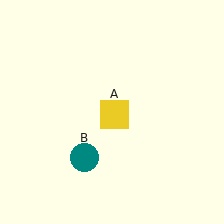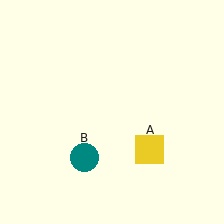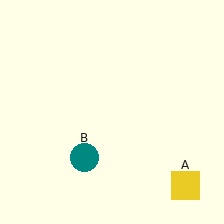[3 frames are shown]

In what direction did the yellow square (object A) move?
The yellow square (object A) moved down and to the right.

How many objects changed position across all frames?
1 object changed position: yellow square (object A).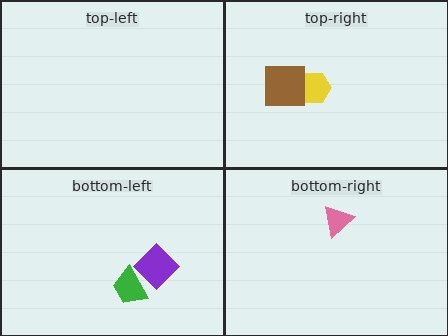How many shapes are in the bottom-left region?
2.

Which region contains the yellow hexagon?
The top-right region.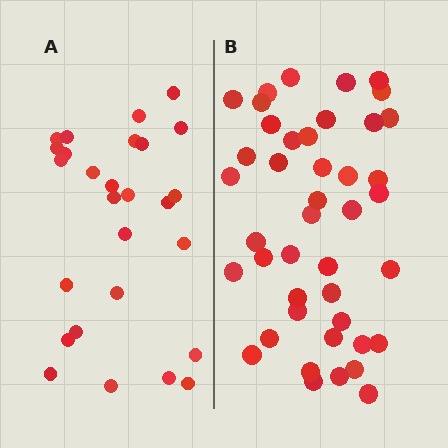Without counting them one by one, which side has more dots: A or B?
Region B (the right region) has more dots.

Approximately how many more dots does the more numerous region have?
Region B has approximately 15 more dots than region A.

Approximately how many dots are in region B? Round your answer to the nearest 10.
About 40 dots. (The exact count is 43, which rounds to 40.)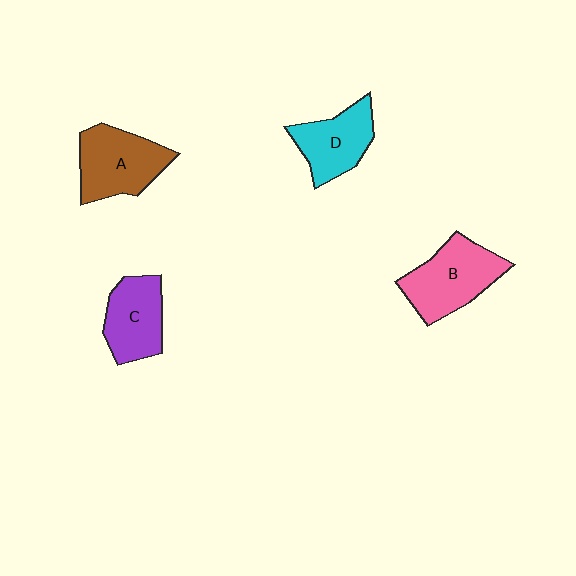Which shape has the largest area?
Shape B (pink).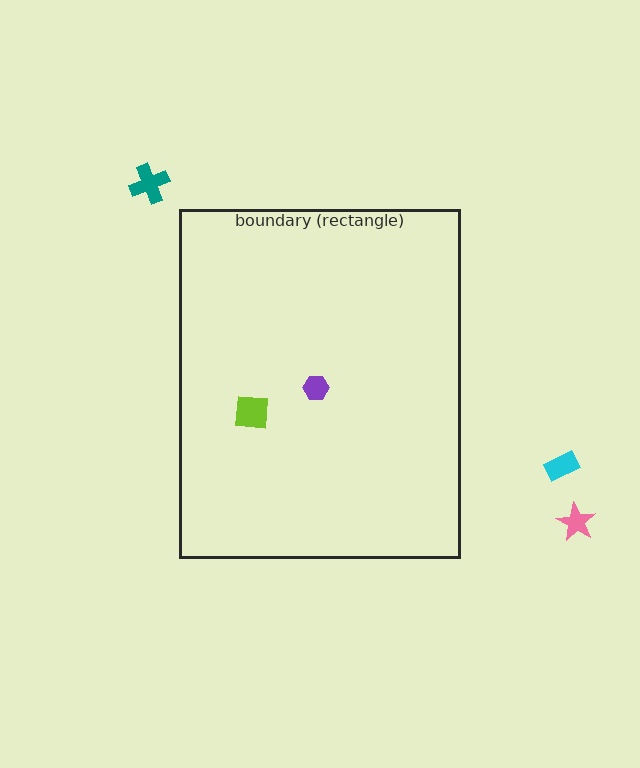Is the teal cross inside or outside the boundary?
Outside.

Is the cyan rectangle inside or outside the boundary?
Outside.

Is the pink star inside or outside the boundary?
Outside.